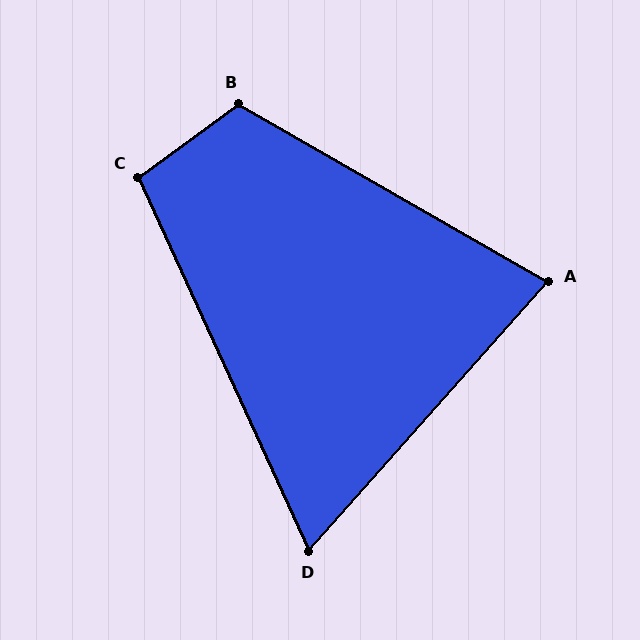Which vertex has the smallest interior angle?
D, at approximately 66 degrees.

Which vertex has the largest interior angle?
B, at approximately 114 degrees.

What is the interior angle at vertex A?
Approximately 78 degrees (acute).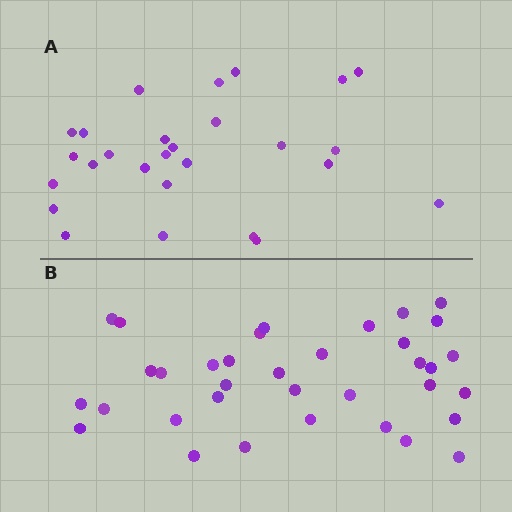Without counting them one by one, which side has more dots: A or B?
Region B (the bottom region) has more dots.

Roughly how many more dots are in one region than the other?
Region B has roughly 8 or so more dots than region A.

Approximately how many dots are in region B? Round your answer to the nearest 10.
About 40 dots. (The exact count is 35, which rounds to 40.)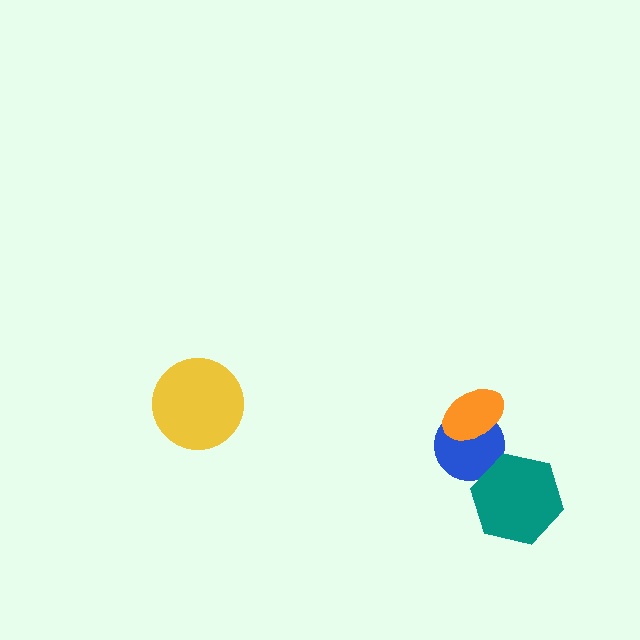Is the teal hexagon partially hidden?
No, no other shape covers it.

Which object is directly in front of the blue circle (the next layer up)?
The orange ellipse is directly in front of the blue circle.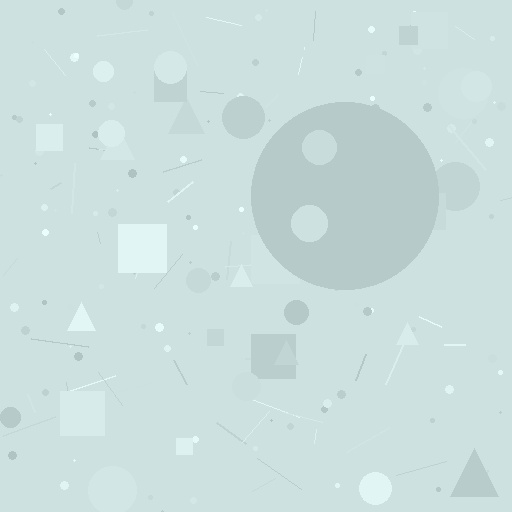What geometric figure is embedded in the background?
A circle is embedded in the background.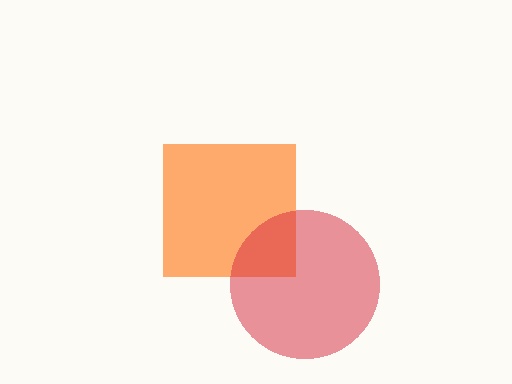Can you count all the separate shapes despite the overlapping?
Yes, there are 2 separate shapes.